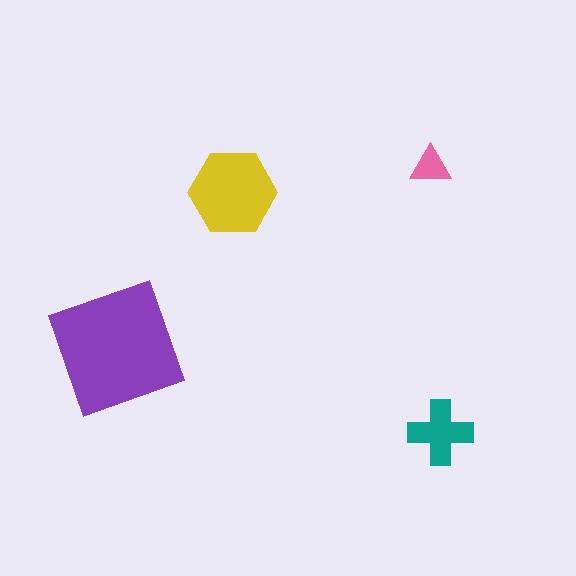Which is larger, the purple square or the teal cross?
The purple square.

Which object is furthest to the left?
The purple square is leftmost.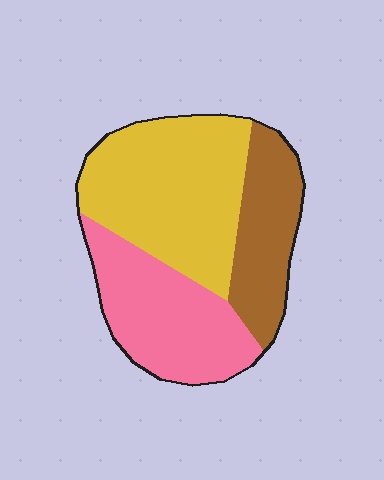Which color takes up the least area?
Brown, at roughly 25%.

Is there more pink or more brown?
Pink.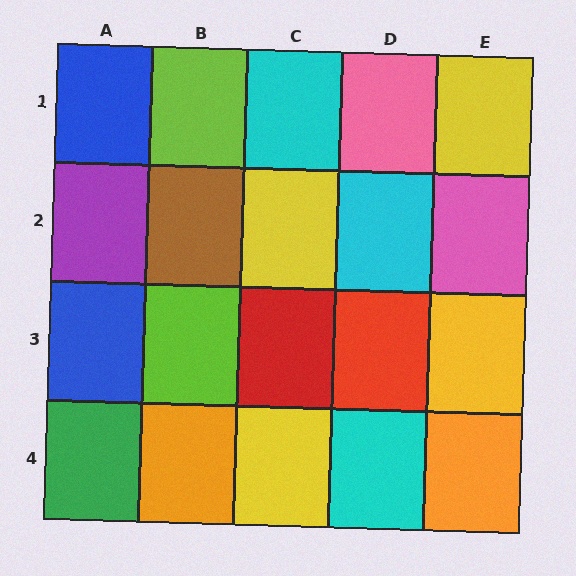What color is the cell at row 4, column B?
Orange.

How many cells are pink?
2 cells are pink.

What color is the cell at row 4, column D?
Cyan.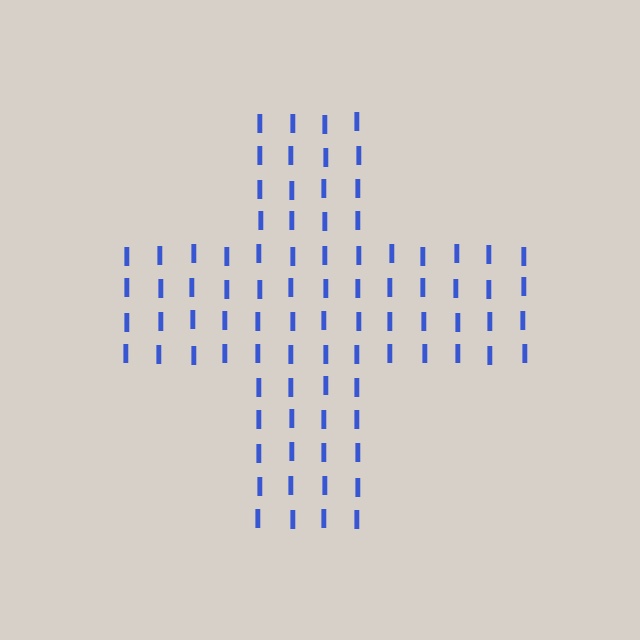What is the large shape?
The large shape is a cross.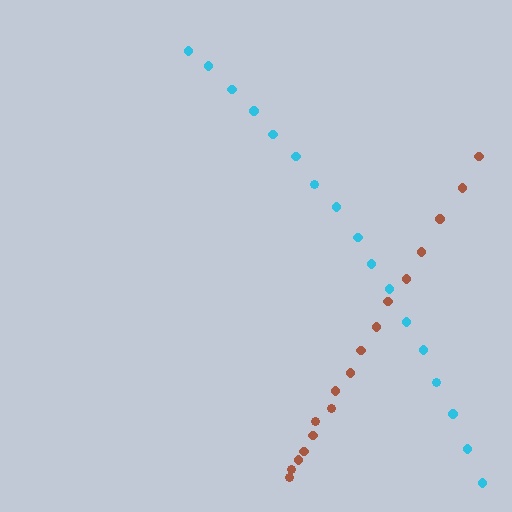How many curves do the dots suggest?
There are 2 distinct paths.